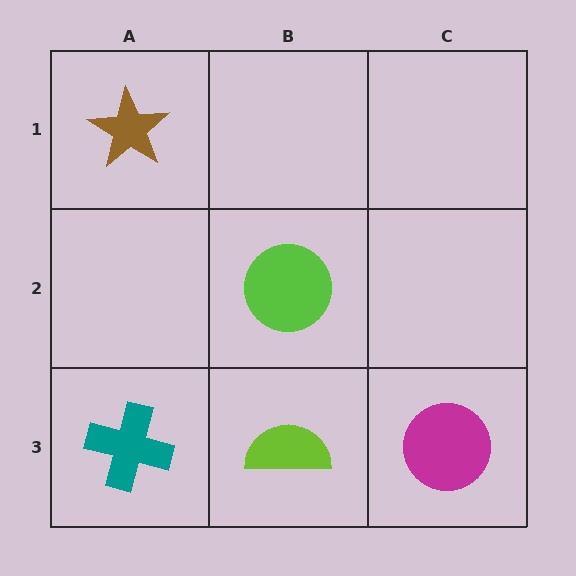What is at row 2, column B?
A lime circle.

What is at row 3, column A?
A teal cross.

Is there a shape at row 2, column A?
No, that cell is empty.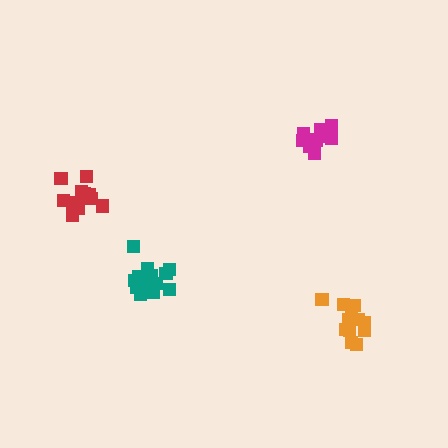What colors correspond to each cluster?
The clusters are colored: magenta, teal, red, orange.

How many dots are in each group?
Group 1: 11 dots, Group 2: 14 dots, Group 3: 13 dots, Group 4: 12 dots (50 total).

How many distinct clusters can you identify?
There are 4 distinct clusters.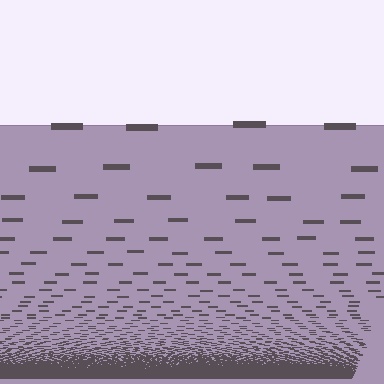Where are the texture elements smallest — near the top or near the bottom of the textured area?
Near the bottom.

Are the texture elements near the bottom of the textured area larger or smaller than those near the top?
Smaller. The gradient is inverted — elements near the bottom are smaller and denser.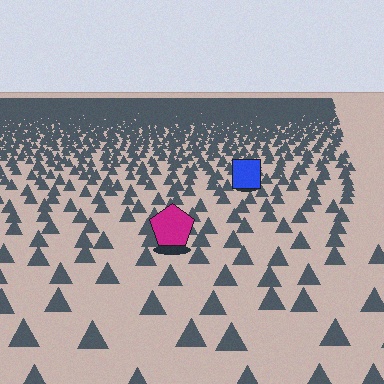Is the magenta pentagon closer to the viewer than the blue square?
Yes. The magenta pentagon is closer — you can tell from the texture gradient: the ground texture is coarser near it.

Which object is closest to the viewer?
The magenta pentagon is closest. The texture marks near it are larger and more spread out.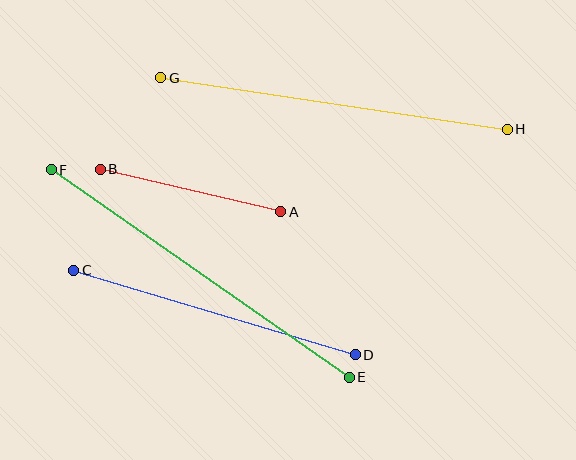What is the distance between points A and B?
The distance is approximately 185 pixels.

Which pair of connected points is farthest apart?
Points E and F are farthest apart.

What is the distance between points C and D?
The distance is approximately 294 pixels.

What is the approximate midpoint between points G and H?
The midpoint is at approximately (334, 103) pixels.